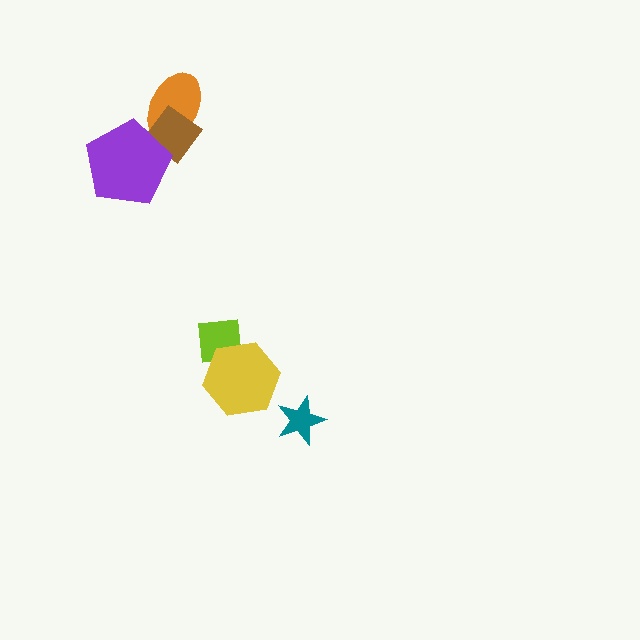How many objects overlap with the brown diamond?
2 objects overlap with the brown diamond.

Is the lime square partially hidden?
Yes, it is partially covered by another shape.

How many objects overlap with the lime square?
1 object overlaps with the lime square.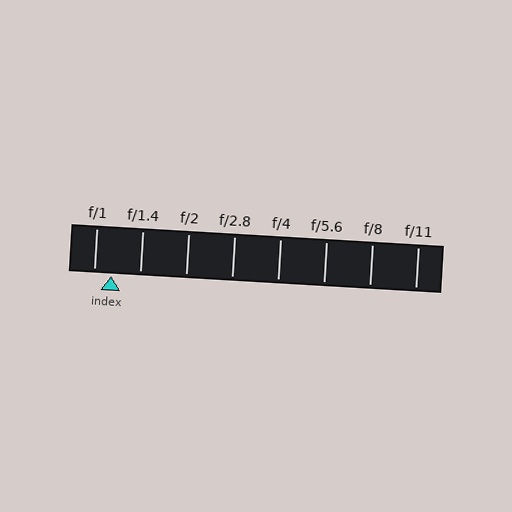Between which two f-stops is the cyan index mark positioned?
The index mark is between f/1 and f/1.4.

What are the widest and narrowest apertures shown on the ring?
The widest aperture shown is f/1 and the narrowest is f/11.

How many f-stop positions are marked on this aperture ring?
There are 8 f-stop positions marked.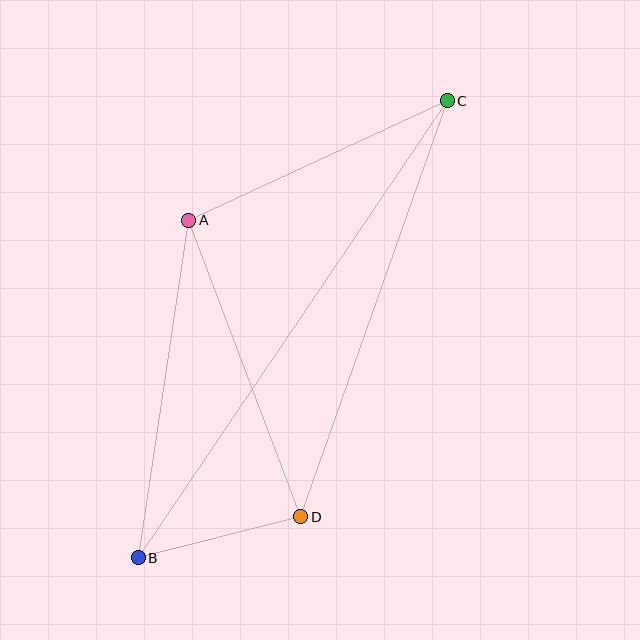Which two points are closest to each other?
Points B and D are closest to each other.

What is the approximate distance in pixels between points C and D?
The distance between C and D is approximately 441 pixels.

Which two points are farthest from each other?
Points B and C are farthest from each other.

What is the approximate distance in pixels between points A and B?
The distance between A and B is approximately 341 pixels.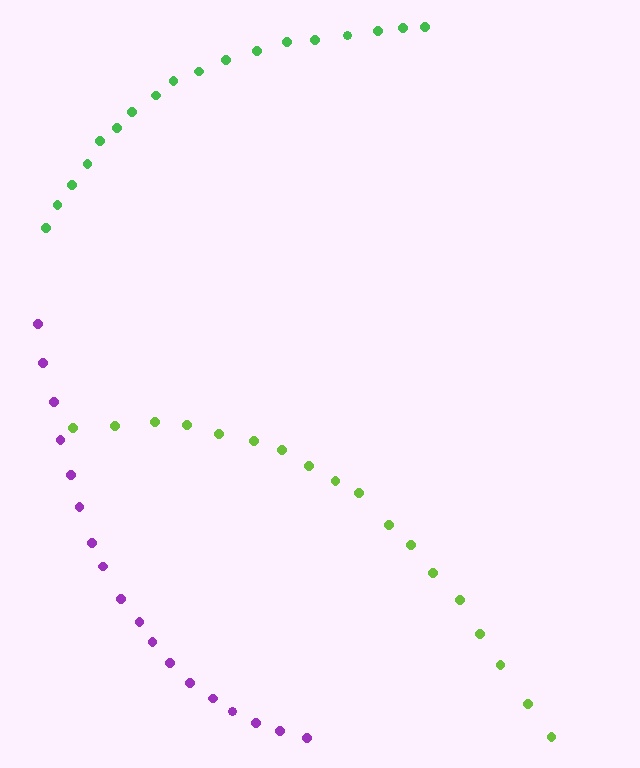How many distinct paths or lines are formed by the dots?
There are 3 distinct paths.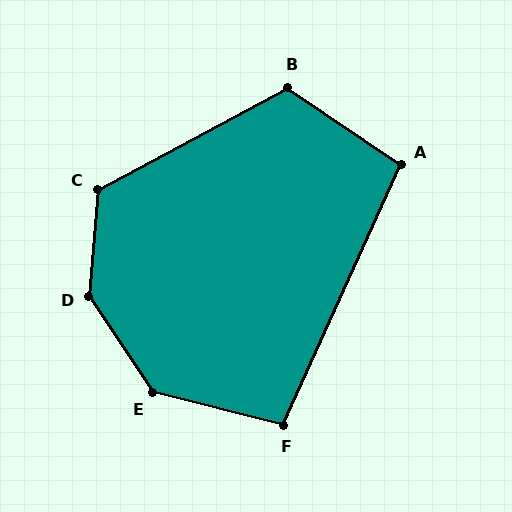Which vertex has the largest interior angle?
D, at approximately 142 degrees.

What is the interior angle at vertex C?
Approximately 123 degrees (obtuse).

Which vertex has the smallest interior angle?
A, at approximately 100 degrees.